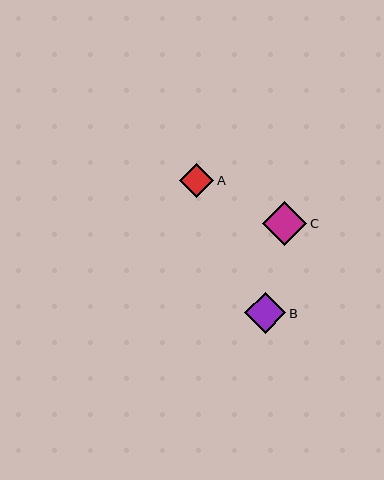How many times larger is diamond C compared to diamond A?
Diamond C is approximately 1.3 times the size of diamond A.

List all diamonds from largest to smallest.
From largest to smallest: C, B, A.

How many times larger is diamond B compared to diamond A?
Diamond B is approximately 1.2 times the size of diamond A.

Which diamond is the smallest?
Diamond A is the smallest with a size of approximately 34 pixels.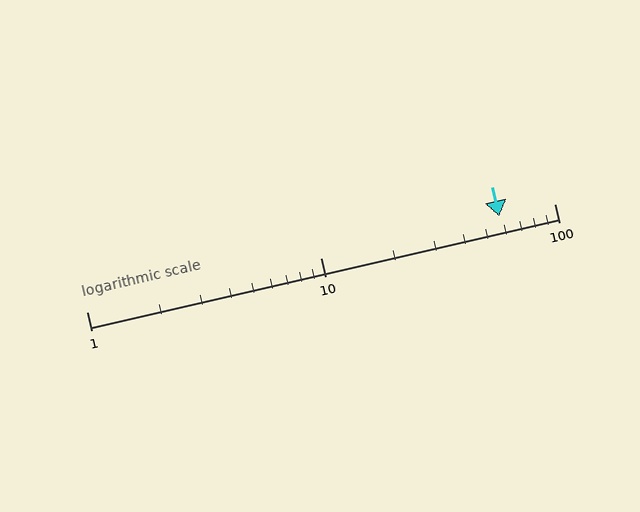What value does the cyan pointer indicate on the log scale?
The pointer indicates approximately 58.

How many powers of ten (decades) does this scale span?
The scale spans 2 decades, from 1 to 100.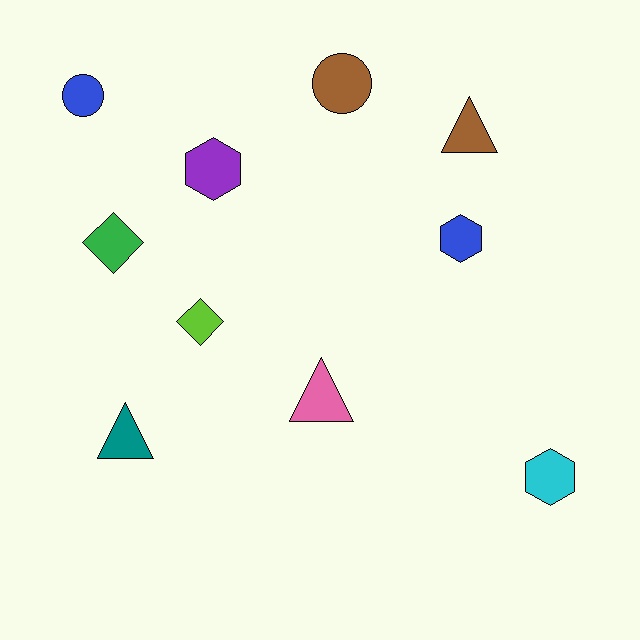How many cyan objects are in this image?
There is 1 cyan object.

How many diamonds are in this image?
There are 2 diamonds.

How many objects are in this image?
There are 10 objects.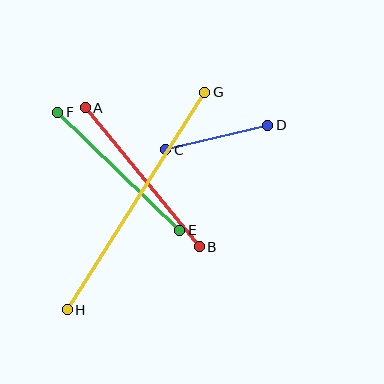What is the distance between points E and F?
The distance is approximately 170 pixels.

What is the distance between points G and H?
The distance is approximately 258 pixels.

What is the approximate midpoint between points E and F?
The midpoint is at approximately (119, 171) pixels.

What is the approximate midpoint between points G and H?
The midpoint is at approximately (136, 201) pixels.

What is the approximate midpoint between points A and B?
The midpoint is at approximately (142, 177) pixels.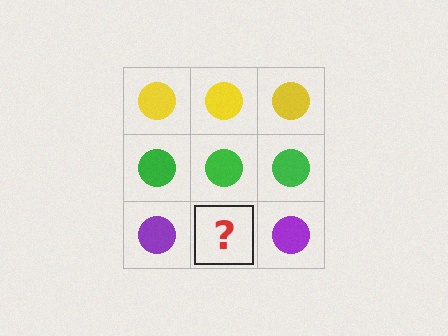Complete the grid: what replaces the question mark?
The question mark should be replaced with a purple circle.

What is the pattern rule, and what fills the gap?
The rule is that each row has a consistent color. The gap should be filled with a purple circle.